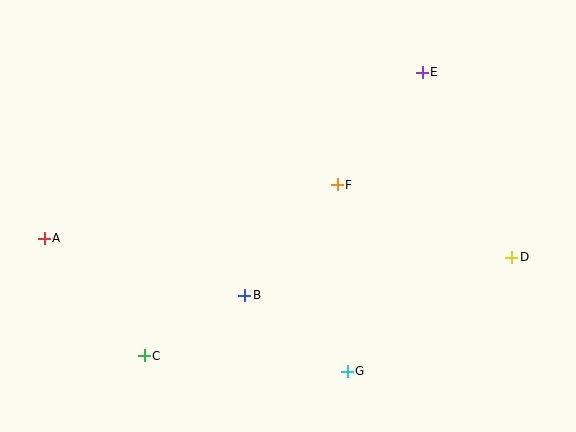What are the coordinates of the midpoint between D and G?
The midpoint between D and G is at (429, 314).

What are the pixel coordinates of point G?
Point G is at (347, 371).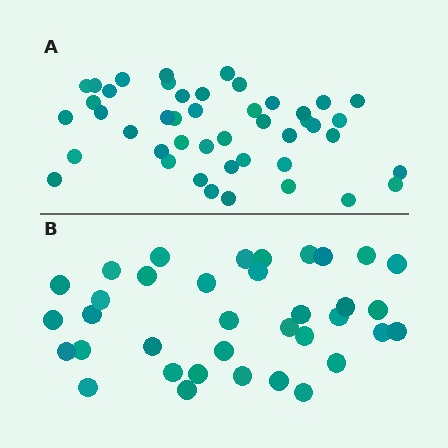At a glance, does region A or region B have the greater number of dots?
Region A (the top region) has more dots.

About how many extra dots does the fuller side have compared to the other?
Region A has roughly 8 or so more dots than region B.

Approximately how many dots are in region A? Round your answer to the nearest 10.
About 40 dots. (The exact count is 45, which rounds to 40.)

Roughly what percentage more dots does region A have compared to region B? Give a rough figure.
About 25% more.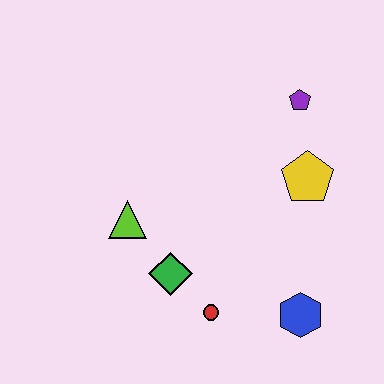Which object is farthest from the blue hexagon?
The purple pentagon is farthest from the blue hexagon.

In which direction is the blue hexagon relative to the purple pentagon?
The blue hexagon is below the purple pentagon.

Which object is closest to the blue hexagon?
The red circle is closest to the blue hexagon.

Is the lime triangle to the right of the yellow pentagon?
No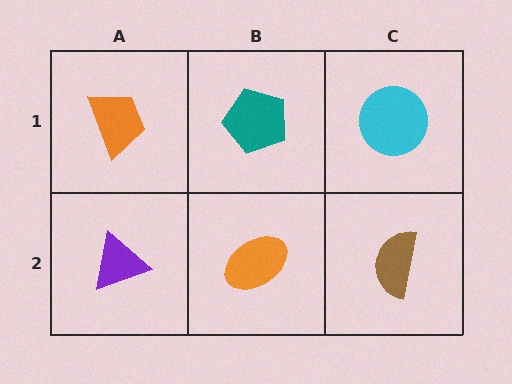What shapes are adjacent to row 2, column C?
A cyan circle (row 1, column C), an orange ellipse (row 2, column B).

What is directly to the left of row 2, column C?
An orange ellipse.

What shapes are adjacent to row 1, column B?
An orange ellipse (row 2, column B), an orange trapezoid (row 1, column A), a cyan circle (row 1, column C).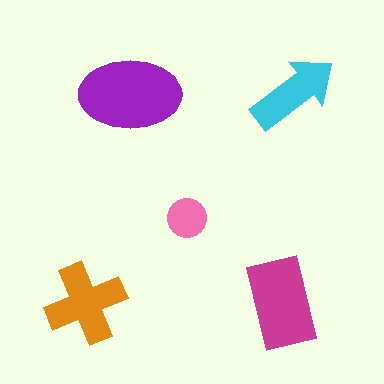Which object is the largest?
The purple ellipse.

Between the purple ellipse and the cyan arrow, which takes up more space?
The purple ellipse.